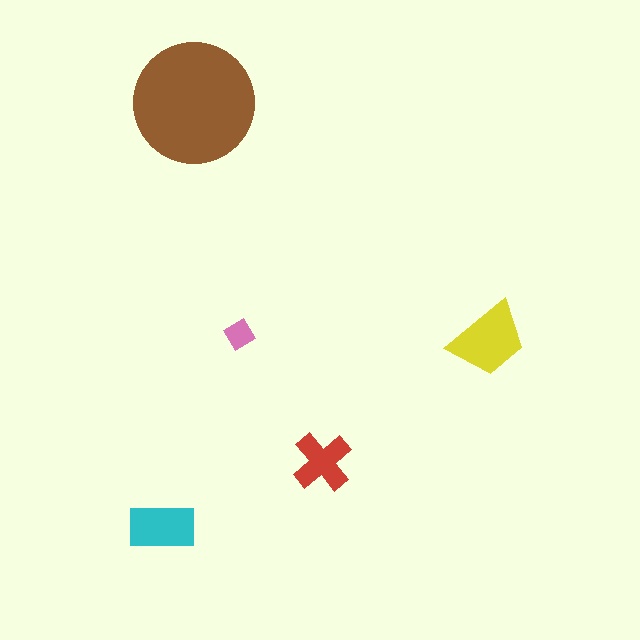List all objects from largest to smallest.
The brown circle, the yellow trapezoid, the cyan rectangle, the red cross, the pink diamond.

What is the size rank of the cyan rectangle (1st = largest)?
3rd.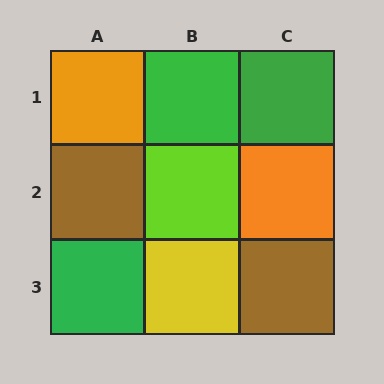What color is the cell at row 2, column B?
Lime.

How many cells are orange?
2 cells are orange.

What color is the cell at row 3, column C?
Brown.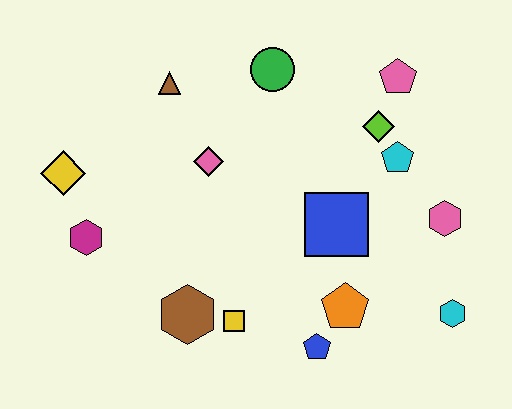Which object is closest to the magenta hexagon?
The yellow diamond is closest to the magenta hexagon.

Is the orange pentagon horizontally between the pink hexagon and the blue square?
Yes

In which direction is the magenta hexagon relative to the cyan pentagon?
The magenta hexagon is to the left of the cyan pentagon.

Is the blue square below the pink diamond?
Yes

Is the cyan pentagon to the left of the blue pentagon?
No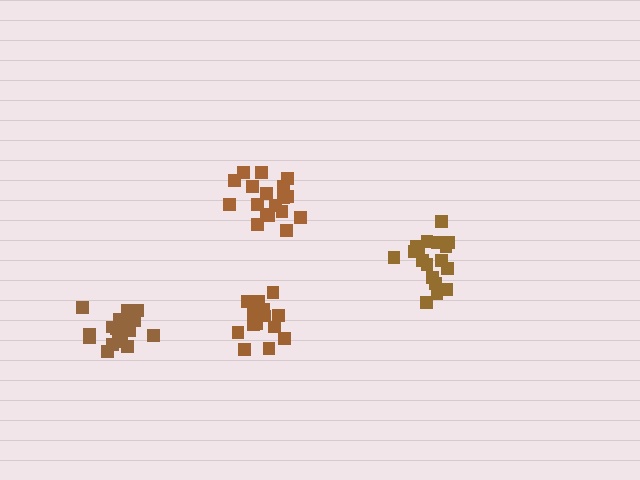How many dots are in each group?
Group 1: 18 dots, Group 2: 20 dots, Group 3: 18 dots, Group 4: 18 dots (74 total).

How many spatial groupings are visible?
There are 4 spatial groupings.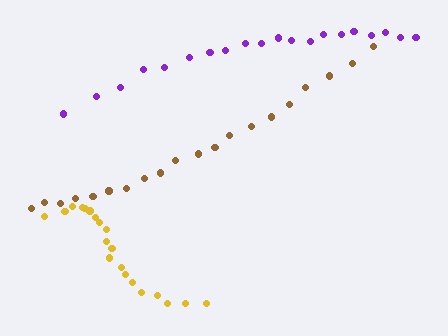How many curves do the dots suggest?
There are 3 distinct paths.